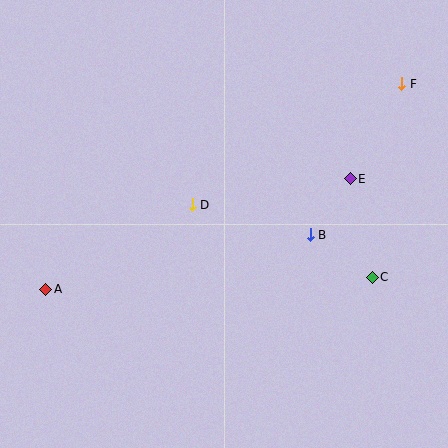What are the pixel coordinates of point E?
Point E is at (350, 179).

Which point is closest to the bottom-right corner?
Point C is closest to the bottom-right corner.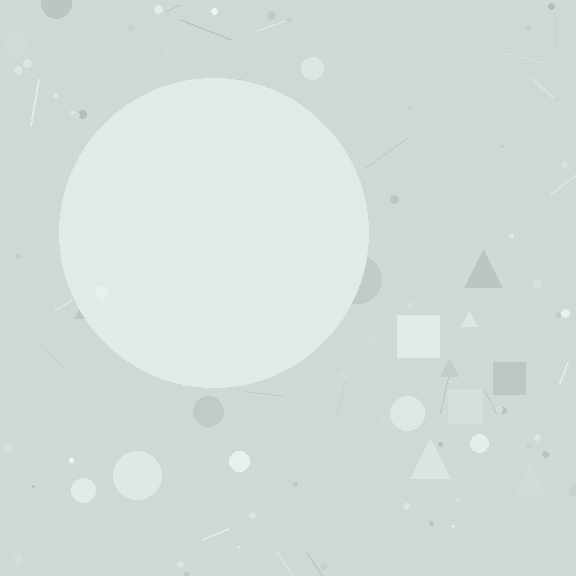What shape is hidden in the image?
A circle is hidden in the image.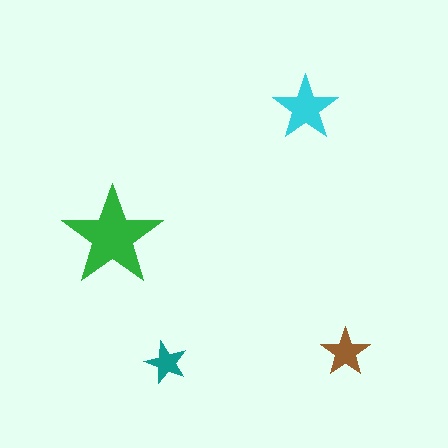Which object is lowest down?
The teal star is bottommost.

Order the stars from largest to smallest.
the green one, the cyan one, the brown one, the teal one.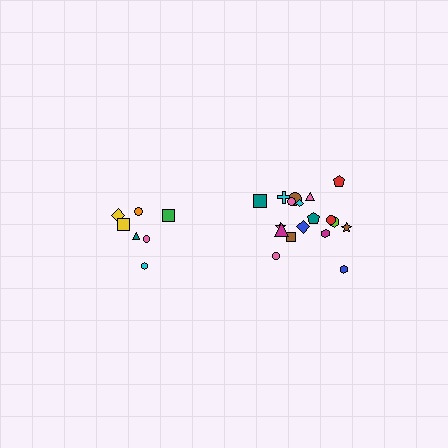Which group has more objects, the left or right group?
The right group.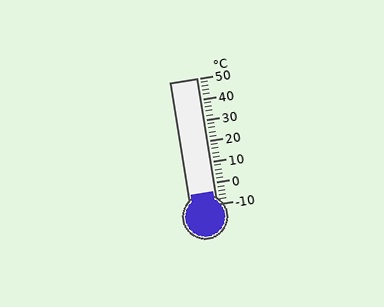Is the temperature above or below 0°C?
The temperature is below 0°C.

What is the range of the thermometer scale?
The thermometer scale ranges from -10°C to 50°C.